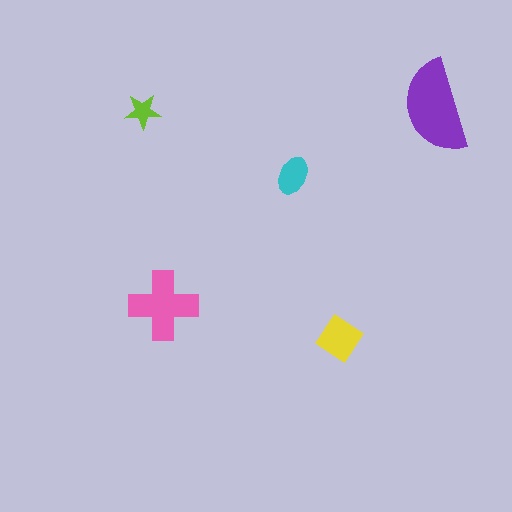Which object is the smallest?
The lime star.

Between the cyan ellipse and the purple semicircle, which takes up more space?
The purple semicircle.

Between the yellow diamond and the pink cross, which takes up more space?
The pink cross.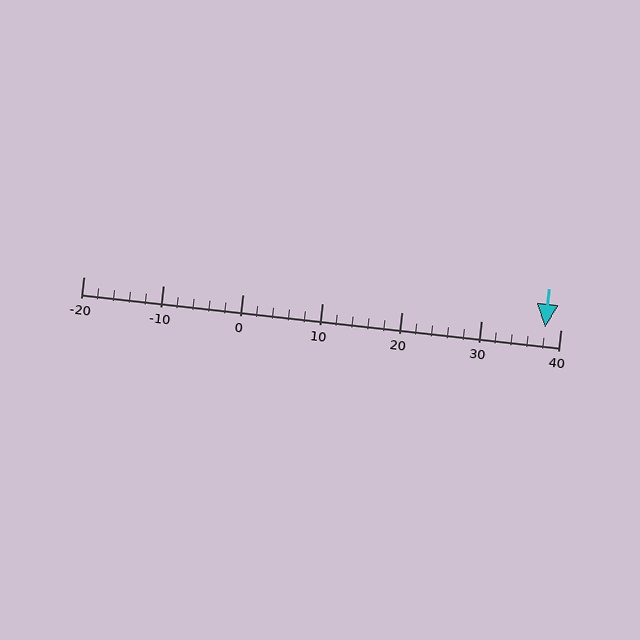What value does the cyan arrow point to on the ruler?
The cyan arrow points to approximately 38.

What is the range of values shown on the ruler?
The ruler shows values from -20 to 40.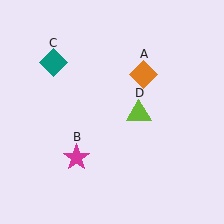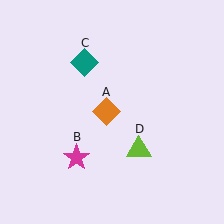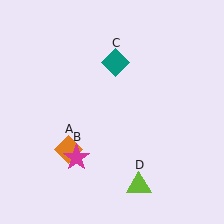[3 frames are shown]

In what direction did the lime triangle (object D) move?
The lime triangle (object D) moved down.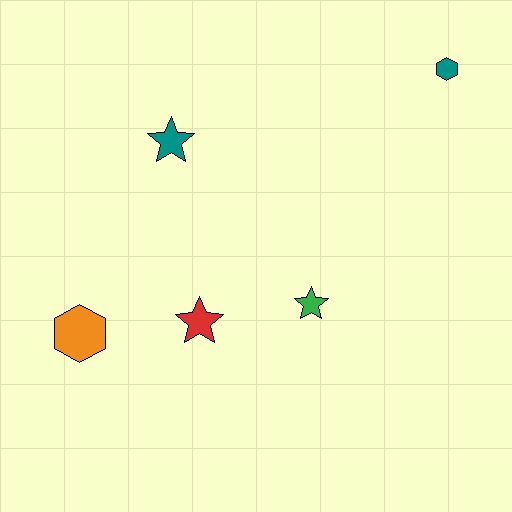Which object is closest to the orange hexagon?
The red star is closest to the orange hexagon.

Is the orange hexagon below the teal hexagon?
Yes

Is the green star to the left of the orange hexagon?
No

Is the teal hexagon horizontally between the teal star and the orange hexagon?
No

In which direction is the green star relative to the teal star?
The green star is below the teal star.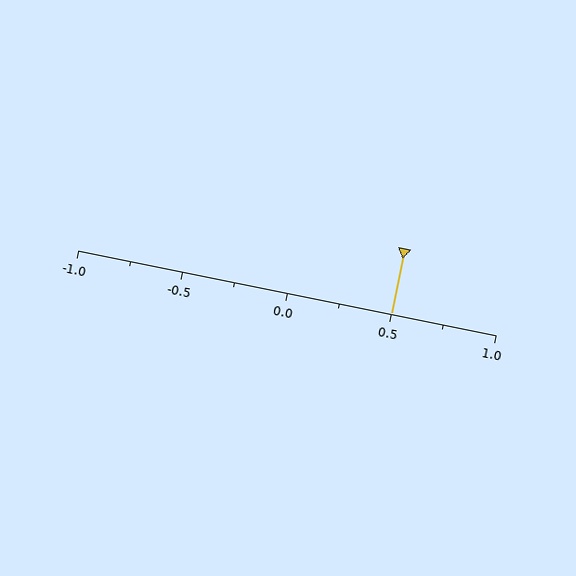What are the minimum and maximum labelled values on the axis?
The axis runs from -1.0 to 1.0.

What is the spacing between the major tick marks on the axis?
The major ticks are spaced 0.5 apart.